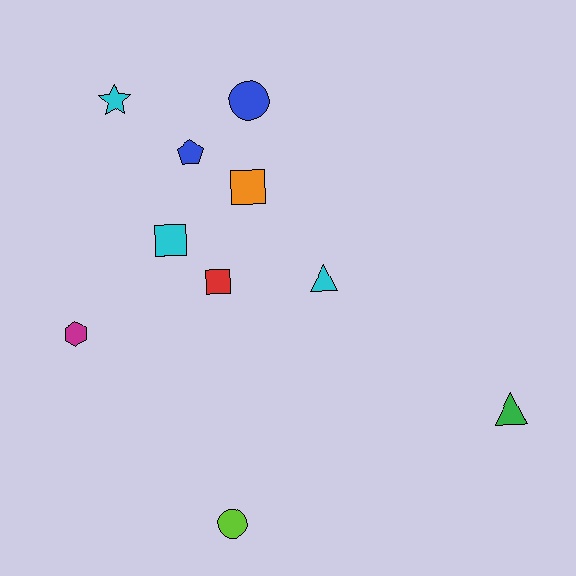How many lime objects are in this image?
There is 1 lime object.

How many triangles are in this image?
There are 2 triangles.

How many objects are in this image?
There are 10 objects.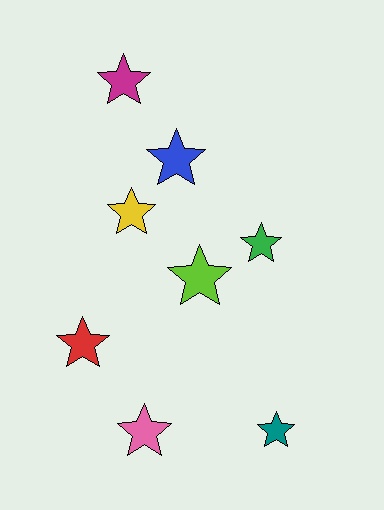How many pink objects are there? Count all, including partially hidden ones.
There is 1 pink object.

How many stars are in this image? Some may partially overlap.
There are 8 stars.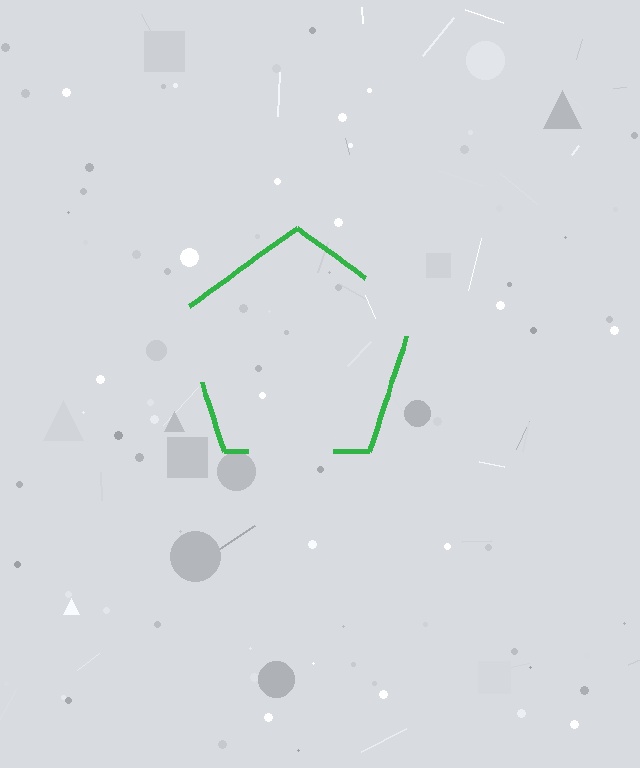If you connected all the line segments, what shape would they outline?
They would outline a pentagon.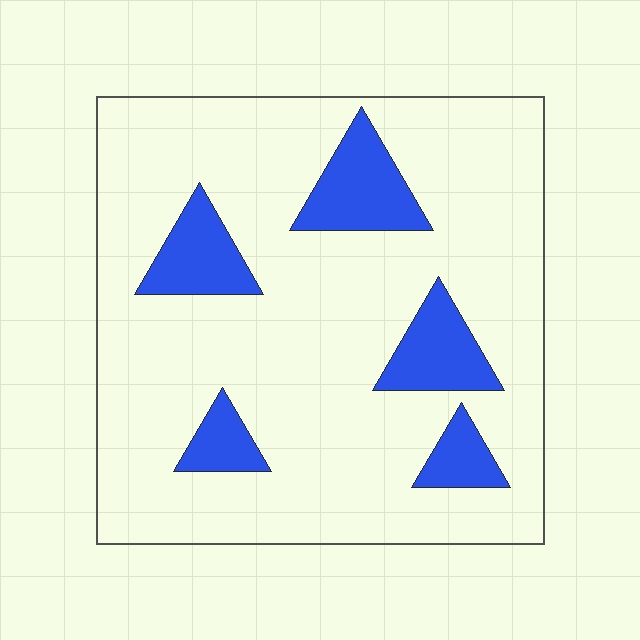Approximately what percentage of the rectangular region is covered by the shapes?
Approximately 15%.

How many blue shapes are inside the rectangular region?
5.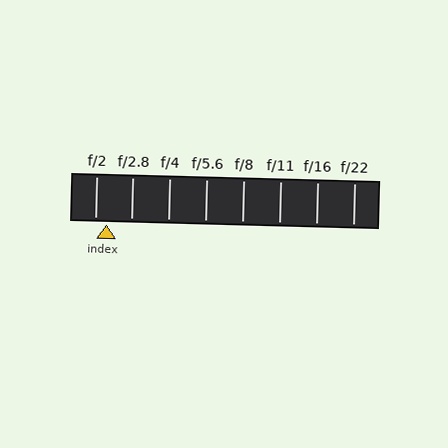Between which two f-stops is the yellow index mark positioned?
The index mark is between f/2 and f/2.8.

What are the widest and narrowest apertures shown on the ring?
The widest aperture shown is f/2 and the narrowest is f/22.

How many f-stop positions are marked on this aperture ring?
There are 8 f-stop positions marked.